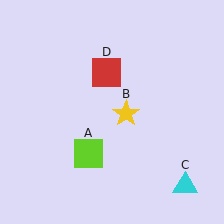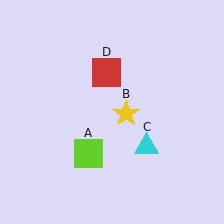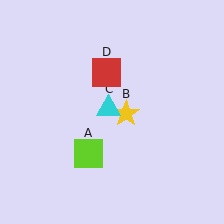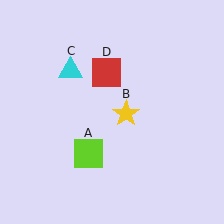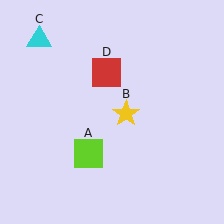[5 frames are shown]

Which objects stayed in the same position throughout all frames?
Lime square (object A) and yellow star (object B) and red square (object D) remained stationary.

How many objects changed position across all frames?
1 object changed position: cyan triangle (object C).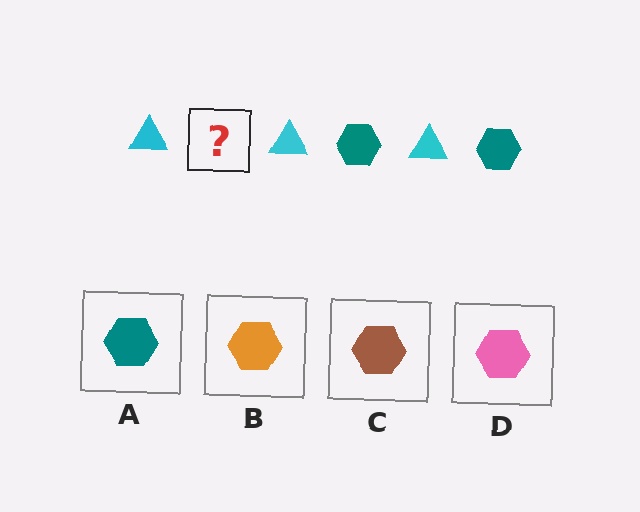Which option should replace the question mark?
Option A.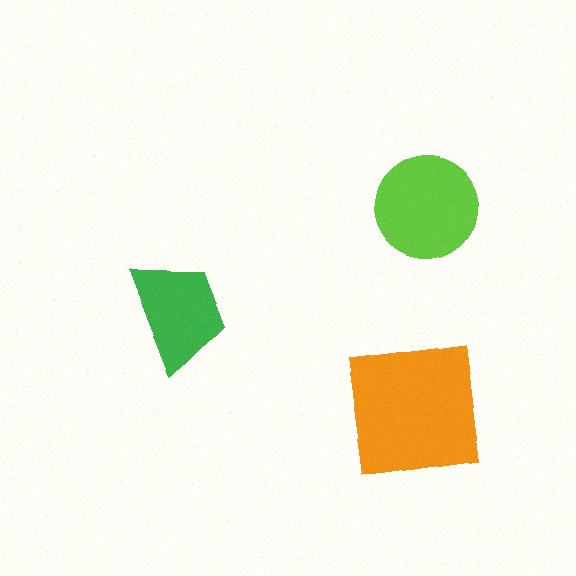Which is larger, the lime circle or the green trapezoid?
The lime circle.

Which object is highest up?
The lime circle is topmost.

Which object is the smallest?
The green trapezoid.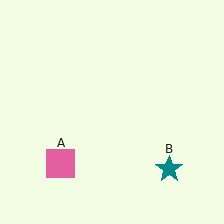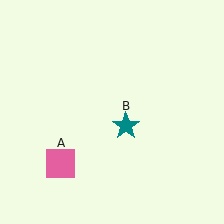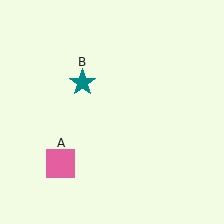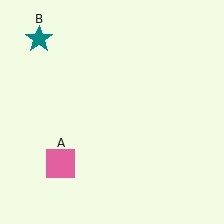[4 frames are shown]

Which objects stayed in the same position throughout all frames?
Pink square (object A) remained stationary.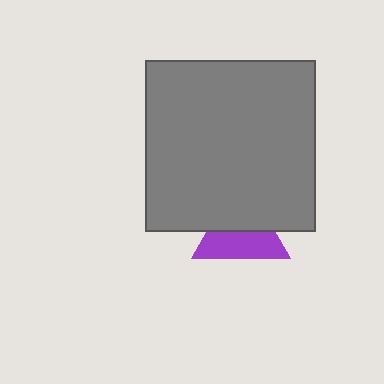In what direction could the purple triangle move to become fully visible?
The purple triangle could move down. That would shift it out from behind the gray square entirely.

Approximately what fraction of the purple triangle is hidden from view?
Roughly 46% of the purple triangle is hidden behind the gray square.